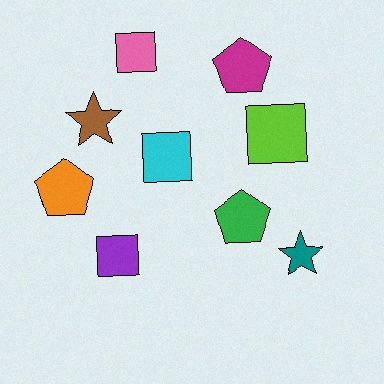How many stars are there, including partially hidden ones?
There are 2 stars.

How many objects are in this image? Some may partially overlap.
There are 9 objects.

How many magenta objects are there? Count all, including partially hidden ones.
There is 1 magenta object.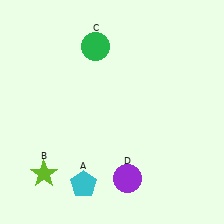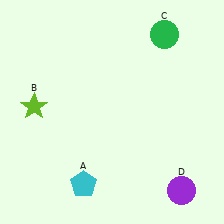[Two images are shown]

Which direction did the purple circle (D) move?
The purple circle (D) moved right.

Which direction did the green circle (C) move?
The green circle (C) moved right.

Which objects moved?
The objects that moved are: the lime star (B), the green circle (C), the purple circle (D).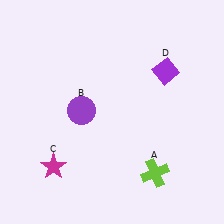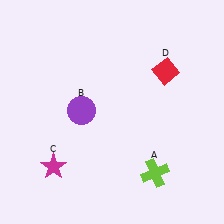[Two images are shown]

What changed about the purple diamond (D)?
In Image 1, D is purple. In Image 2, it changed to red.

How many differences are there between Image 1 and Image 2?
There is 1 difference between the two images.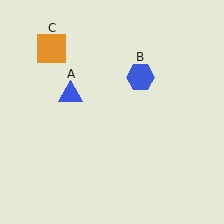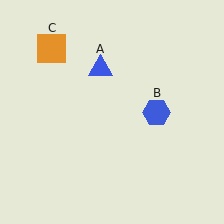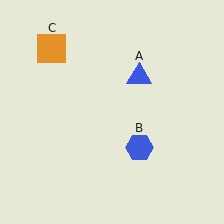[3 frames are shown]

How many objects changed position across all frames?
2 objects changed position: blue triangle (object A), blue hexagon (object B).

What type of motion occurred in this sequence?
The blue triangle (object A), blue hexagon (object B) rotated clockwise around the center of the scene.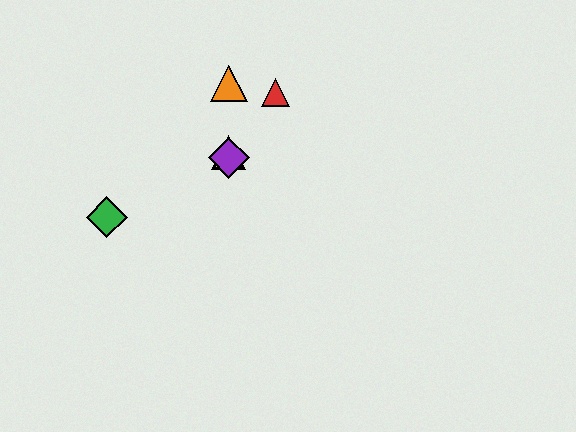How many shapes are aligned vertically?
4 shapes (the blue triangle, the yellow triangle, the purple diamond, the orange triangle) are aligned vertically.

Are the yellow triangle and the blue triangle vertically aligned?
Yes, both are at x≈229.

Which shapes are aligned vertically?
The blue triangle, the yellow triangle, the purple diamond, the orange triangle are aligned vertically.